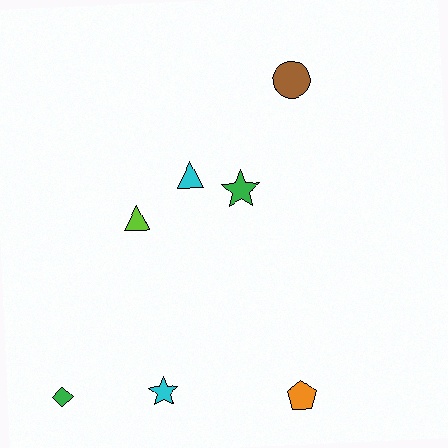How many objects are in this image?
There are 7 objects.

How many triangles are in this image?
There are 2 triangles.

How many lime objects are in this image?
There is 1 lime object.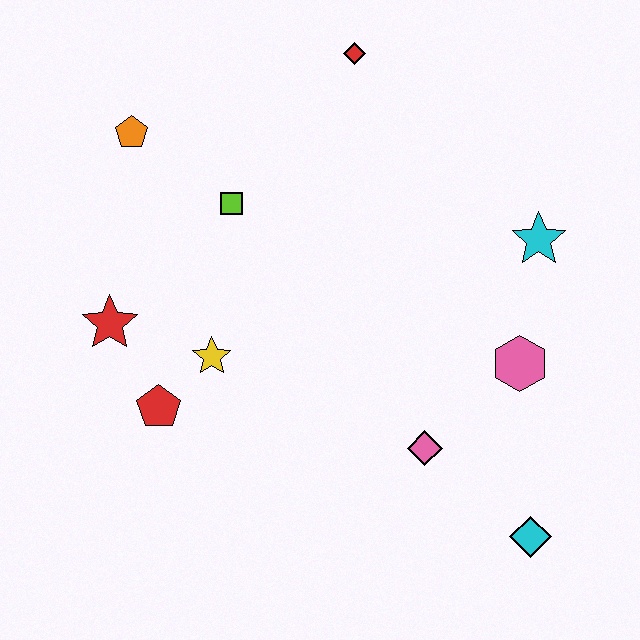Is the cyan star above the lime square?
No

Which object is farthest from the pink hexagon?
The orange pentagon is farthest from the pink hexagon.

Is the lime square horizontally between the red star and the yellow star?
No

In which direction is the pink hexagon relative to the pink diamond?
The pink hexagon is to the right of the pink diamond.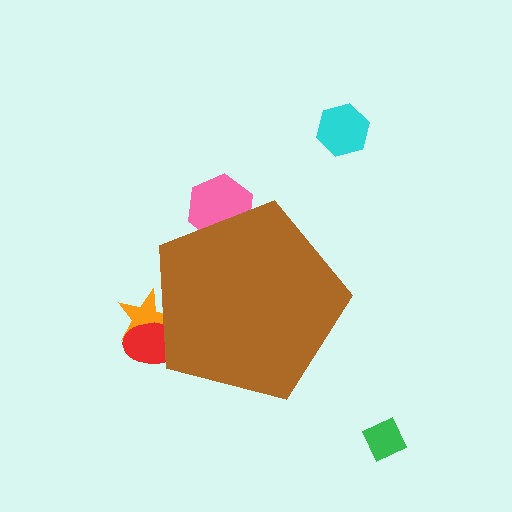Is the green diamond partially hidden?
No, the green diamond is fully visible.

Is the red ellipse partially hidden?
Yes, the red ellipse is partially hidden behind the brown pentagon.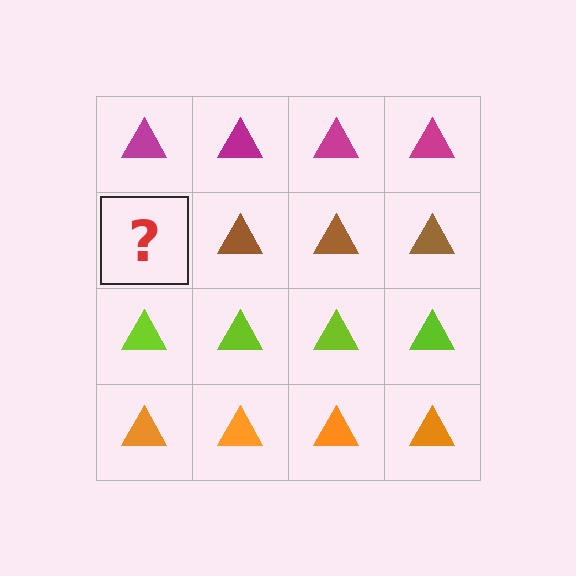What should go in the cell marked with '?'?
The missing cell should contain a brown triangle.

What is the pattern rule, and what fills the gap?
The rule is that each row has a consistent color. The gap should be filled with a brown triangle.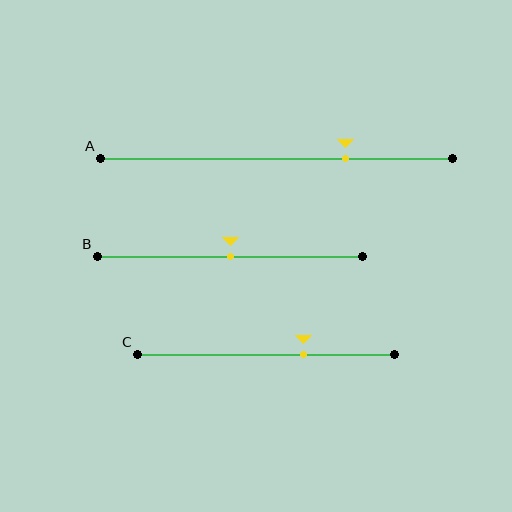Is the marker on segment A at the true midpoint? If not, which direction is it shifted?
No, the marker on segment A is shifted to the right by about 20% of the segment length.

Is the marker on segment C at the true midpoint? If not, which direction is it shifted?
No, the marker on segment C is shifted to the right by about 15% of the segment length.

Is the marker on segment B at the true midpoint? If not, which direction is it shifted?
Yes, the marker on segment B is at the true midpoint.